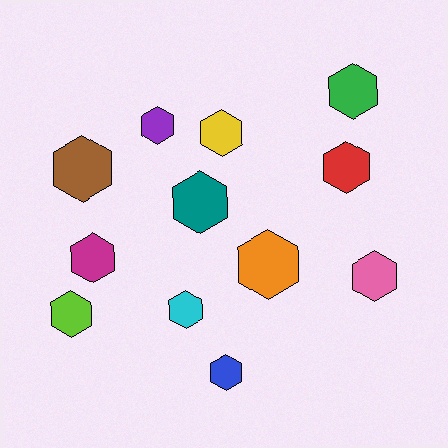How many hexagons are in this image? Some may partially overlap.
There are 12 hexagons.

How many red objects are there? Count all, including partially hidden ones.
There is 1 red object.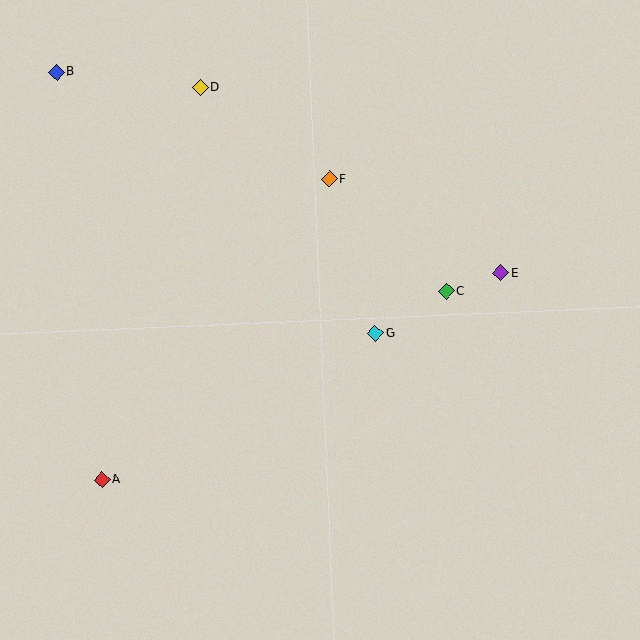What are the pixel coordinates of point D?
Point D is at (200, 88).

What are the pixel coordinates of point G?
Point G is at (375, 333).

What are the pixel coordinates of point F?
Point F is at (329, 179).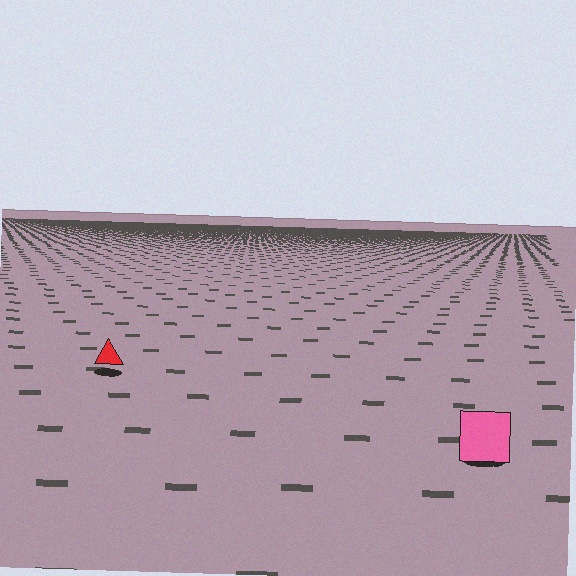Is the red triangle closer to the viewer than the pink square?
No. The pink square is closer — you can tell from the texture gradient: the ground texture is coarser near it.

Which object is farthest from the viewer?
The red triangle is farthest from the viewer. It appears smaller and the ground texture around it is denser.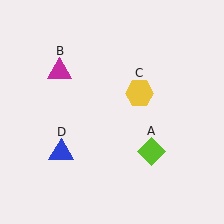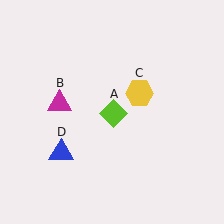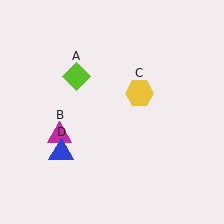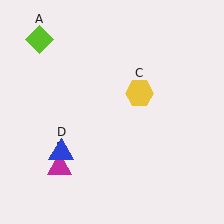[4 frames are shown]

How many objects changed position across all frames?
2 objects changed position: lime diamond (object A), magenta triangle (object B).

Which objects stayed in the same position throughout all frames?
Yellow hexagon (object C) and blue triangle (object D) remained stationary.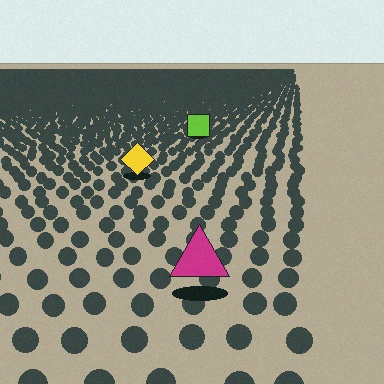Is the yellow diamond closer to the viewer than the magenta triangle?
No. The magenta triangle is closer — you can tell from the texture gradient: the ground texture is coarser near it.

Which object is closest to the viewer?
The magenta triangle is closest. The texture marks near it are larger and more spread out.